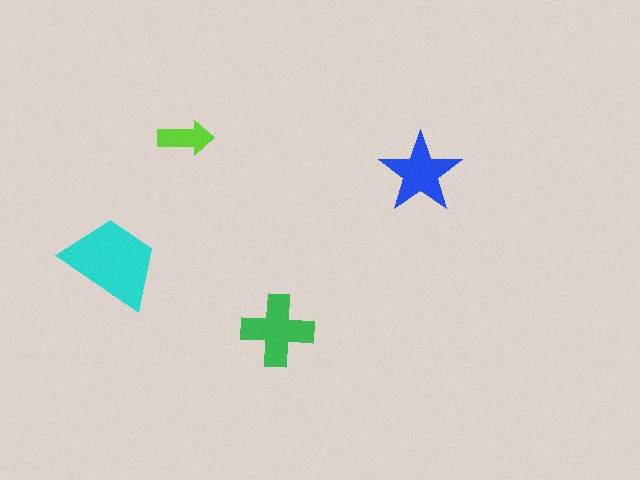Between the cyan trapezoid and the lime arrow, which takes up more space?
The cyan trapezoid.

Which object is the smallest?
The lime arrow.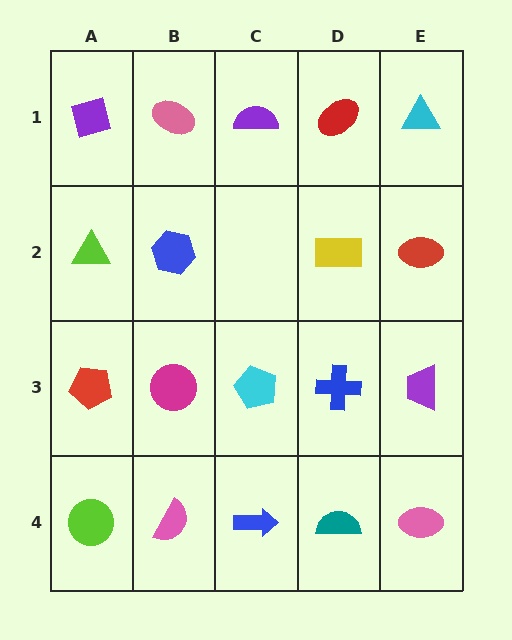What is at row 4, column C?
A blue arrow.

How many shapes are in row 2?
4 shapes.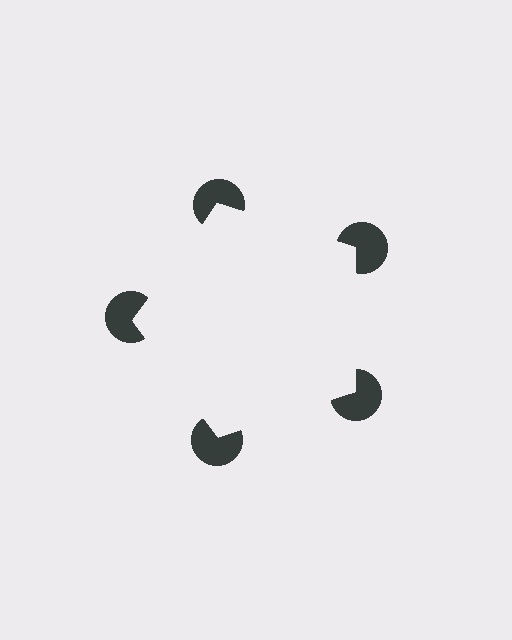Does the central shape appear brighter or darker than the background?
It typically appears slightly brighter than the background, even though no actual brightness change is drawn.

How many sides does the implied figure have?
5 sides.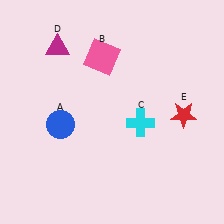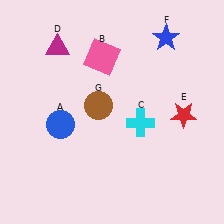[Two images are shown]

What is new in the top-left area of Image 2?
A brown circle (G) was added in the top-left area of Image 2.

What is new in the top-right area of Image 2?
A blue star (F) was added in the top-right area of Image 2.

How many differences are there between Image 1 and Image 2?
There are 2 differences between the two images.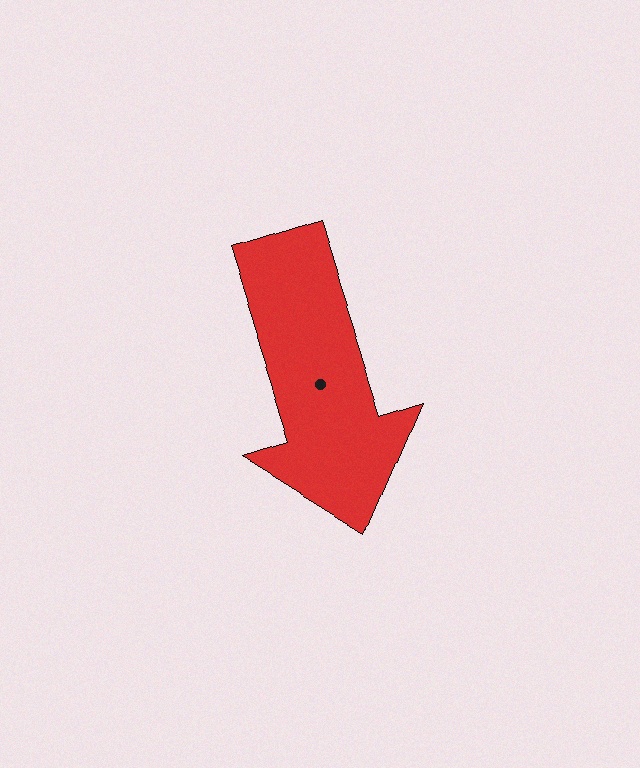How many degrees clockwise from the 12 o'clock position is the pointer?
Approximately 162 degrees.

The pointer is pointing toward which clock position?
Roughly 5 o'clock.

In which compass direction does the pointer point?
South.